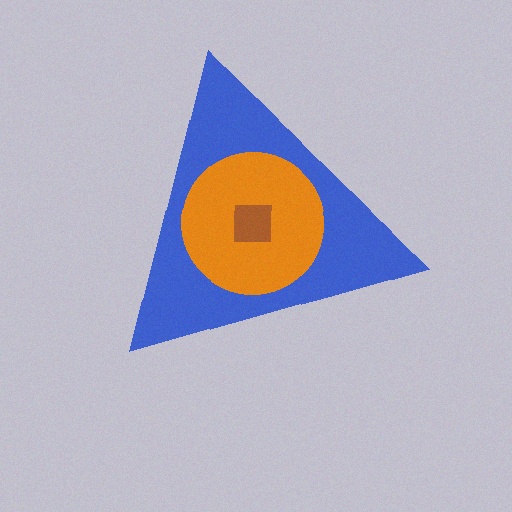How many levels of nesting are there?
3.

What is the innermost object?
The brown square.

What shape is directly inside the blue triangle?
The orange circle.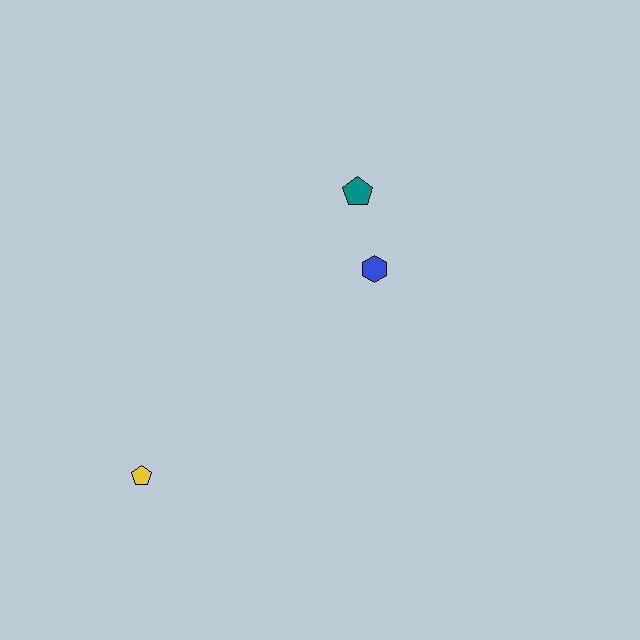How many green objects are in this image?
There are no green objects.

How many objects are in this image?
There are 3 objects.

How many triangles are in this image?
There are no triangles.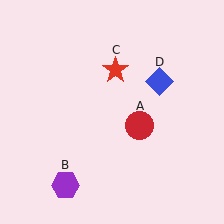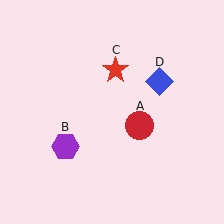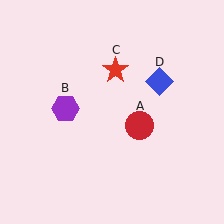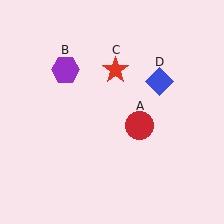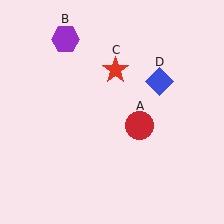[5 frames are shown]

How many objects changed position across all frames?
1 object changed position: purple hexagon (object B).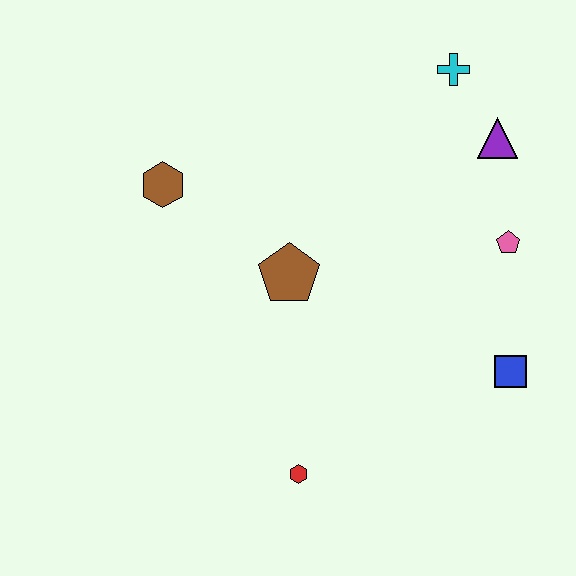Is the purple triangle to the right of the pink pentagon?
No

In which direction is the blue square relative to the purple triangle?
The blue square is below the purple triangle.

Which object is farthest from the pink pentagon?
The brown hexagon is farthest from the pink pentagon.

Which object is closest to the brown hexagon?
The brown pentagon is closest to the brown hexagon.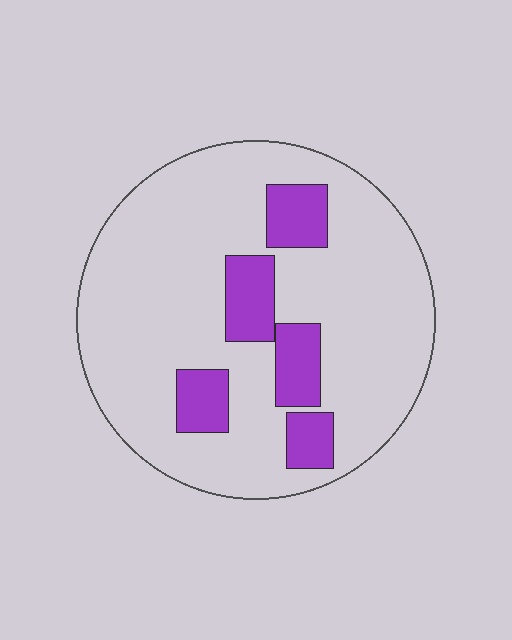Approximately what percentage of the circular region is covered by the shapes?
Approximately 20%.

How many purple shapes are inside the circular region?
5.